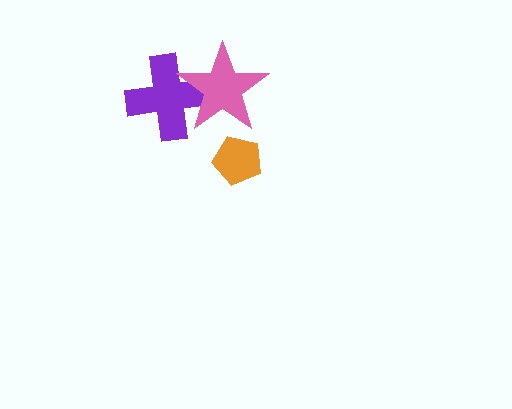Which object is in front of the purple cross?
The pink star is in front of the purple cross.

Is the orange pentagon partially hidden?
No, no other shape covers it.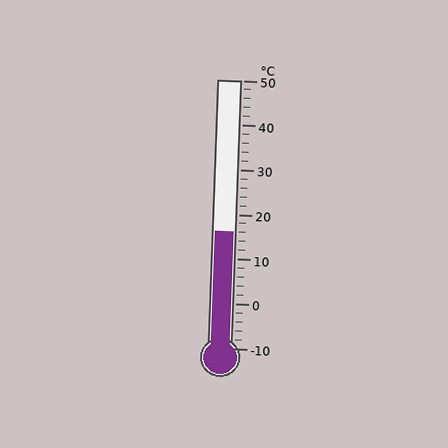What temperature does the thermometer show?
The thermometer shows approximately 16°C.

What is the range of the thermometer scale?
The thermometer scale ranges from -10°C to 50°C.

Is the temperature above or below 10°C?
The temperature is above 10°C.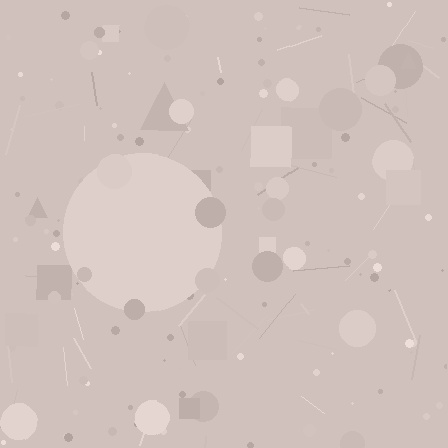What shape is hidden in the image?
A circle is hidden in the image.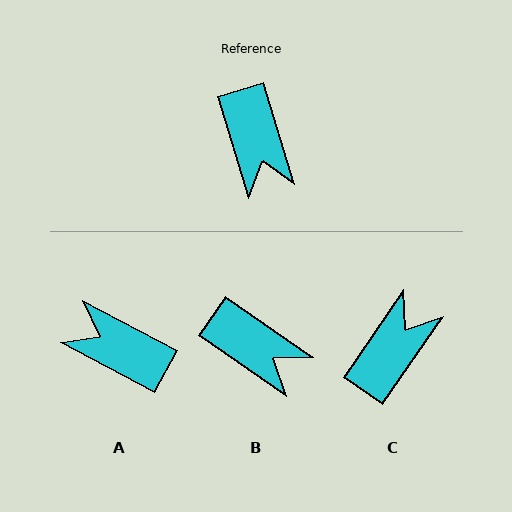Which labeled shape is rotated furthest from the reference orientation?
A, about 135 degrees away.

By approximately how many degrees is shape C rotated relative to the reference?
Approximately 129 degrees counter-clockwise.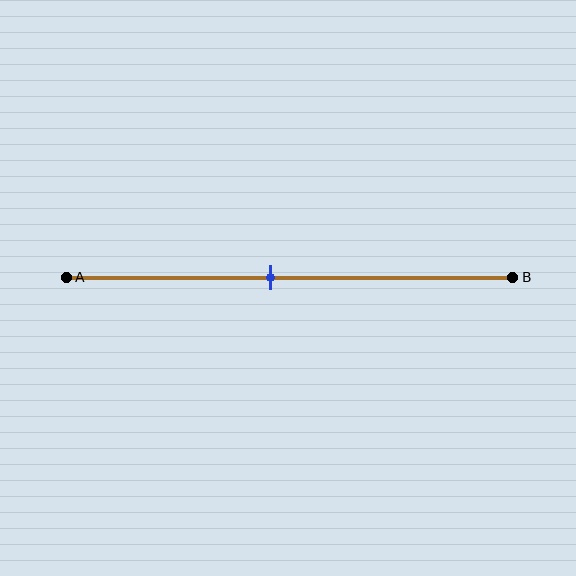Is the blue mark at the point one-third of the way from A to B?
No, the mark is at about 45% from A, not at the 33% one-third point.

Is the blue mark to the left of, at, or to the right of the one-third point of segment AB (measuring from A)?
The blue mark is to the right of the one-third point of segment AB.